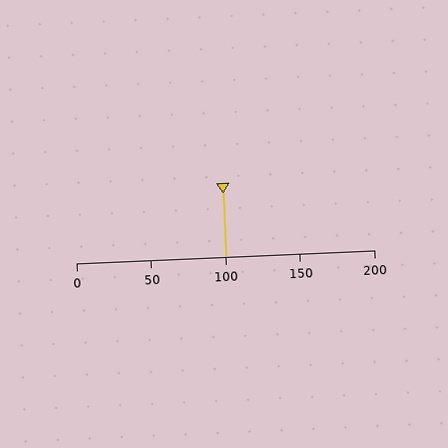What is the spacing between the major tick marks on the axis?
The major ticks are spaced 50 apart.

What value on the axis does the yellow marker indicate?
The marker indicates approximately 100.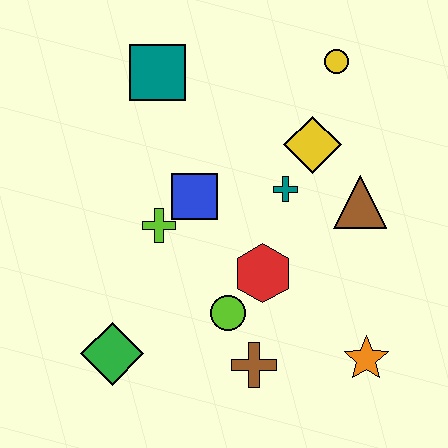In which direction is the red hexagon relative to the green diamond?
The red hexagon is to the right of the green diamond.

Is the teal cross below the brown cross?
No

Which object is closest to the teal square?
The blue square is closest to the teal square.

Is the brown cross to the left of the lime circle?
No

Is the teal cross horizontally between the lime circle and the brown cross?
No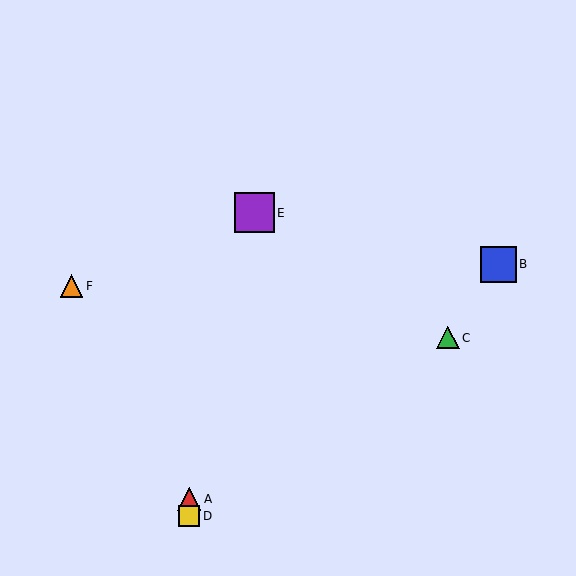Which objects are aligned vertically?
Objects A, D are aligned vertically.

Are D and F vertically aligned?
No, D is at x≈189 and F is at x≈72.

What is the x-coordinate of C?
Object C is at x≈448.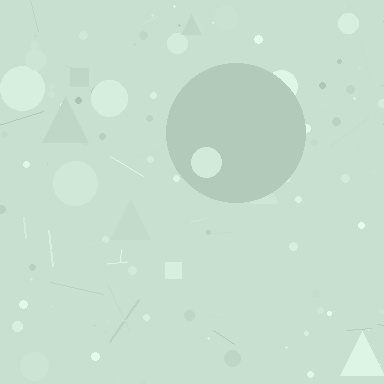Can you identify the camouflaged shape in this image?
The camouflaged shape is a circle.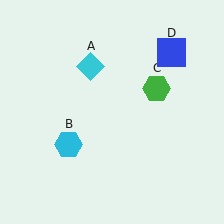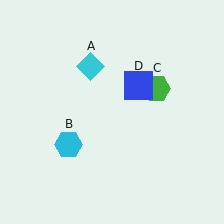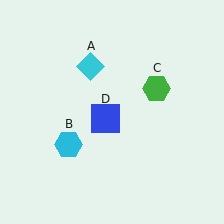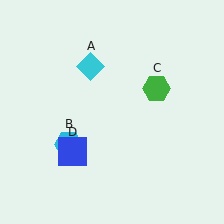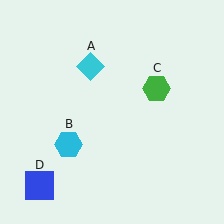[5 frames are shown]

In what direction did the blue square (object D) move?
The blue square (object D) moved down and to the left.